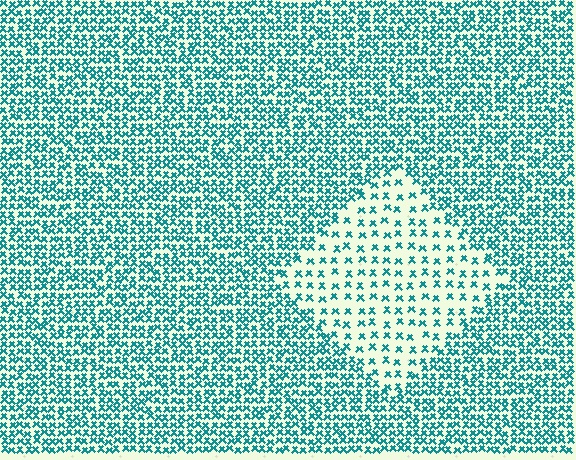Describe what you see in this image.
The image contains small teal elements arranged at two different densities. A diamond-shaped region is visible where the elements are less densely packed than the surrounding area.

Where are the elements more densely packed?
The elements are more densely packed outside the diamond boundary.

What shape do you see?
I see a diamond.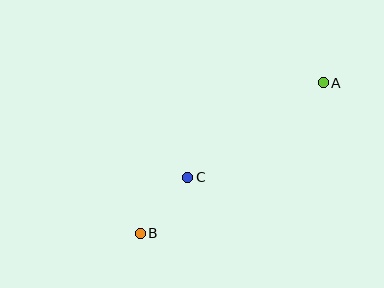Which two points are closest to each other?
Points B and C are closest to each other.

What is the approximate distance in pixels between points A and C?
The distance between A and C is approximately 165 pixels.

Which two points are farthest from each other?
Points A and B are farthest from each other.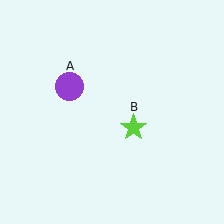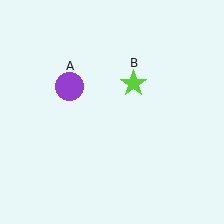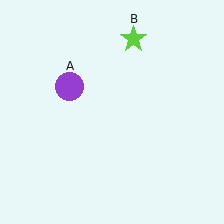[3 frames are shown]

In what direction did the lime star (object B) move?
The lime star (object B) moved up.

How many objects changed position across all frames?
1 object changed position: lime star (object B).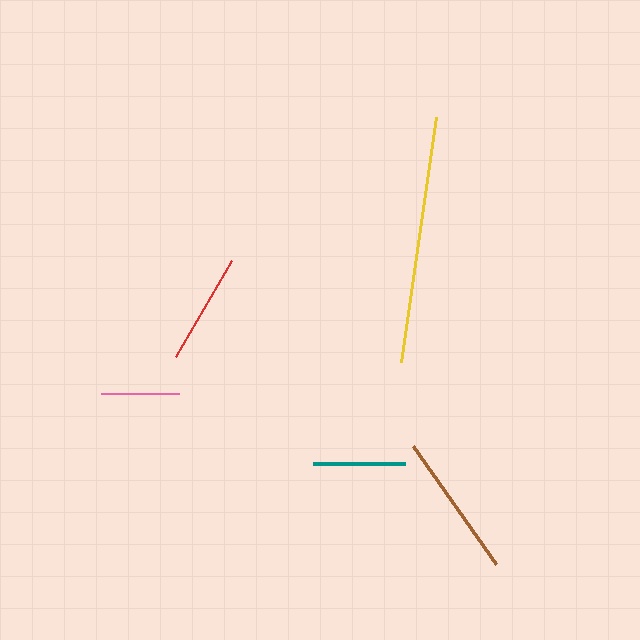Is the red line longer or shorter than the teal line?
The red line is longer than the teal line.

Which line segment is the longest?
The yellow line is the longest at approximately 248 pixels.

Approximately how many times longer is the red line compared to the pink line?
The red line is approximately 1.4 times the length of the pink line.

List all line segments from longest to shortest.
From longest to shortest: yellow, brown, red, teal, pink.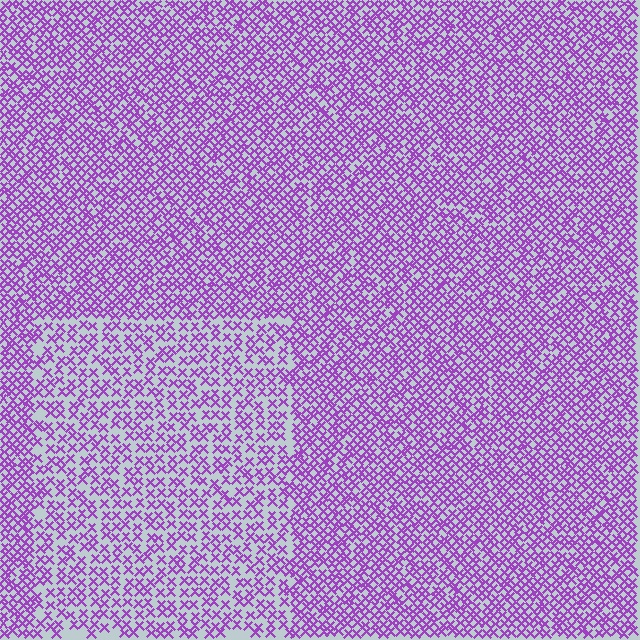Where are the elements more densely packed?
The elements are more densely packed outside the rectangle boundary.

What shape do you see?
I see a rectangle.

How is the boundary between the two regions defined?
The boundary is defined by a change in element density (approximately 1.7x ratio). All elements are the same color, size, and shape.